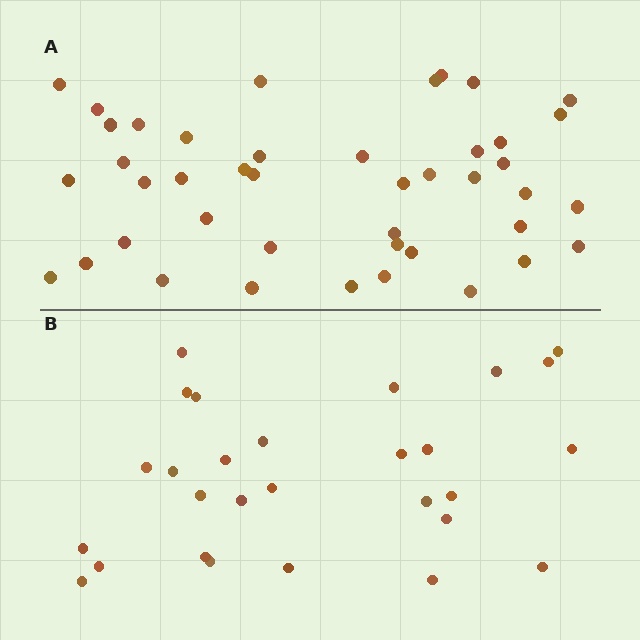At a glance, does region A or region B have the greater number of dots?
Region A (the top region) has more dots.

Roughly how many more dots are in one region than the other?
Region A has approximately 15 more dots than region B.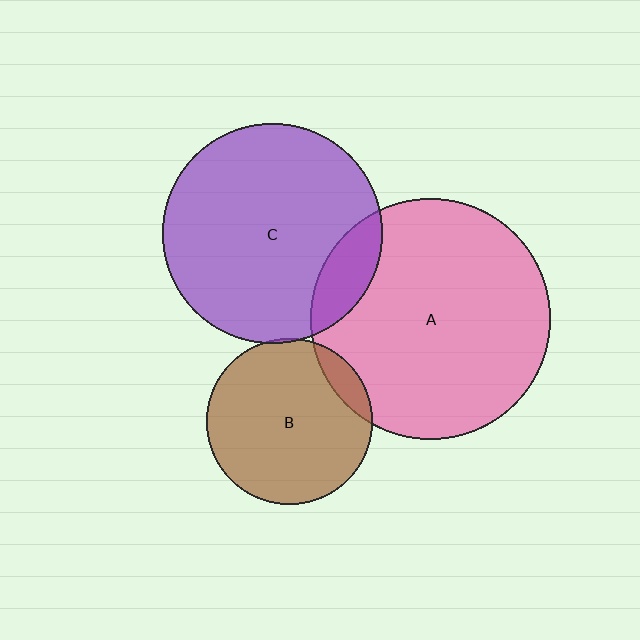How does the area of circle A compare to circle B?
Approximately 2.1 times.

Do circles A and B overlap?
Yes.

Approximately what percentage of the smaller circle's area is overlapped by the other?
Approximately 10%.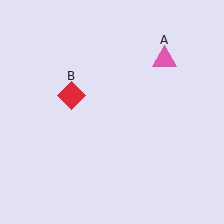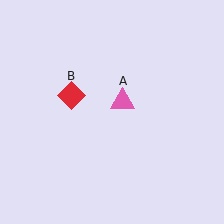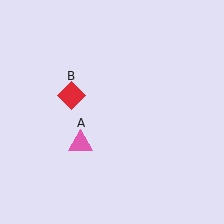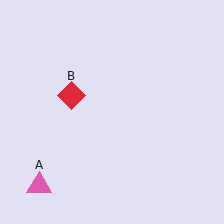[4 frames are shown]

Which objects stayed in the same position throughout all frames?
Red diamond (object B) remained stationary.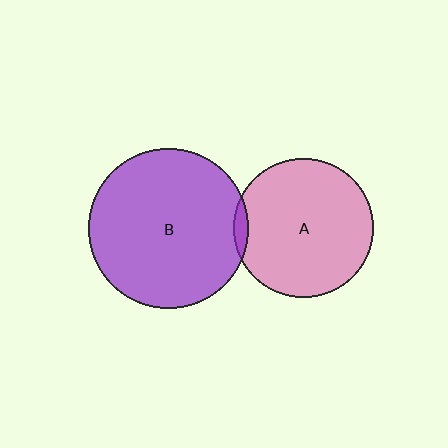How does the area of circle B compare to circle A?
Approximately 1.3 times.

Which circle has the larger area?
Circle B (purple).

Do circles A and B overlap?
Yes.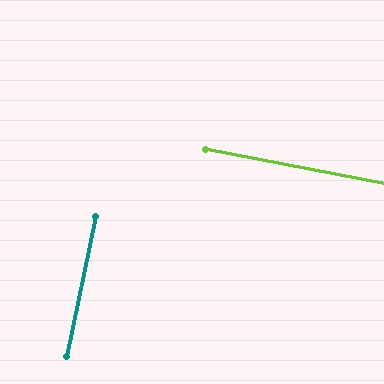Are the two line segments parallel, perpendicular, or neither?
Perpendicular — they meet at approximately 89°.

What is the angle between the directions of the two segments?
Approximately 89 degrees.